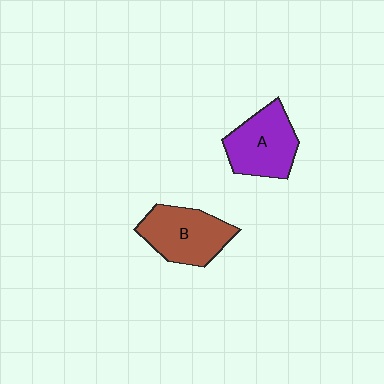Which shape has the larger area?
Shape B (brown).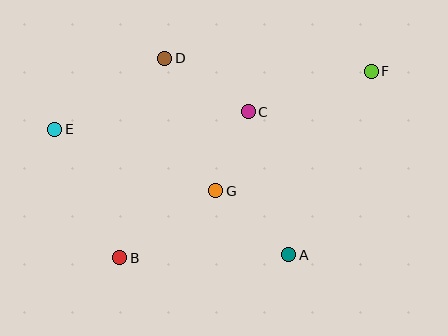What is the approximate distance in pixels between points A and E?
The distance between A and E is approximately 266 pixels.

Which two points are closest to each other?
Points C and G are closest to each other.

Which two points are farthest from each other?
Points E and F are farthest from each other.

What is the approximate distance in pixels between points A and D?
The distance between A and D is approximately 233 pixels.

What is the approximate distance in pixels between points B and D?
The distance between B and D is approximately 204 pixels.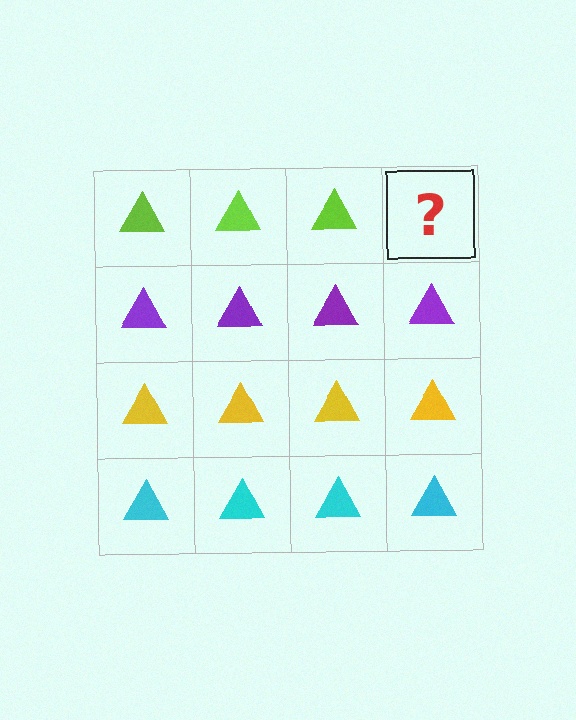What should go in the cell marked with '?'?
The missing cell should contain a lime triangle.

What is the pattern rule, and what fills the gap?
The rule is that each row has a consistent color. The gap should be filled with a lime triangle.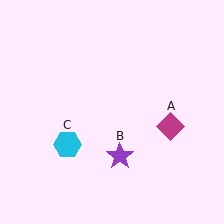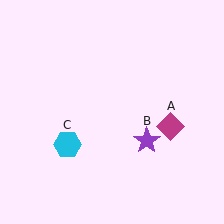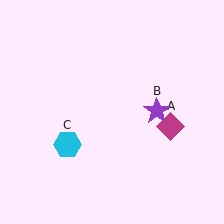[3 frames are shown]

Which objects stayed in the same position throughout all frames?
Magenta diamond (object A) and cyan hexagon (object C) remained stationary.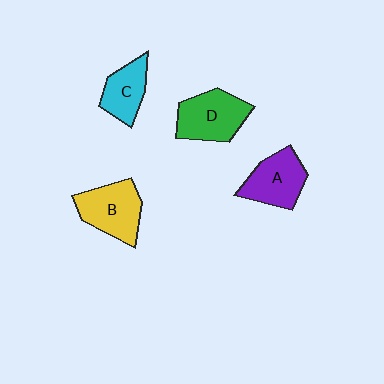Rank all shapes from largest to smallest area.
From largest to smallest: D (green), B (yellow), A (purple), C (cyan).